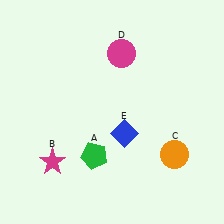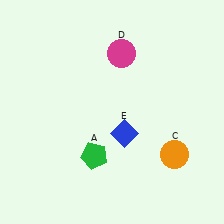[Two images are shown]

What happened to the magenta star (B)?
The magenta star (B) was removed in Image 2. It was in the bottom-left area of Image 1.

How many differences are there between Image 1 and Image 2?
There is 1 difference between the two images.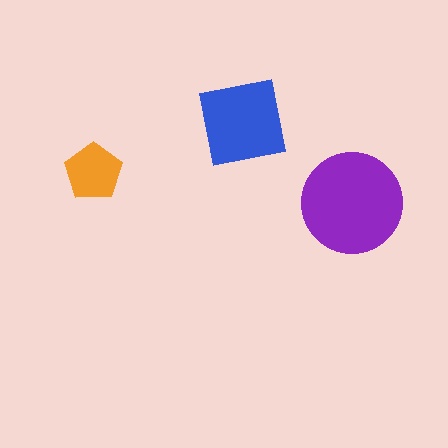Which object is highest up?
The blue square is topmost.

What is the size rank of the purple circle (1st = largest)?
1st.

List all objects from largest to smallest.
The purple circle, the blue square, the orange pentagon.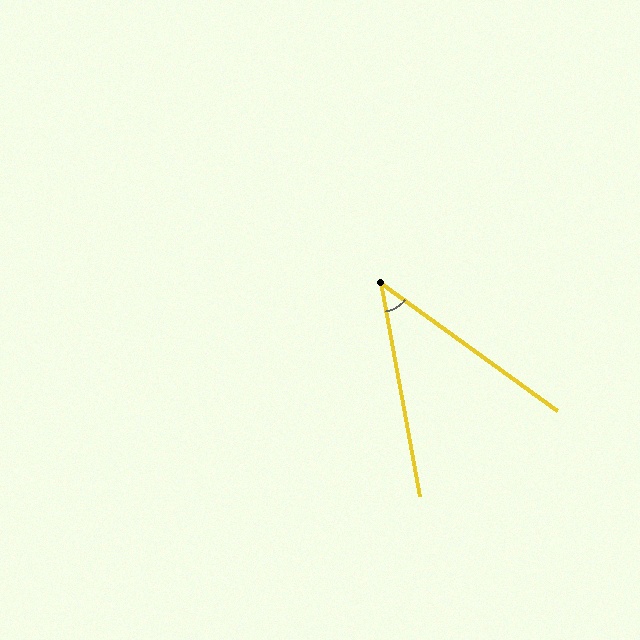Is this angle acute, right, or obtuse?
It is acute.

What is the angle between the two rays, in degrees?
Approximately 44 degrees.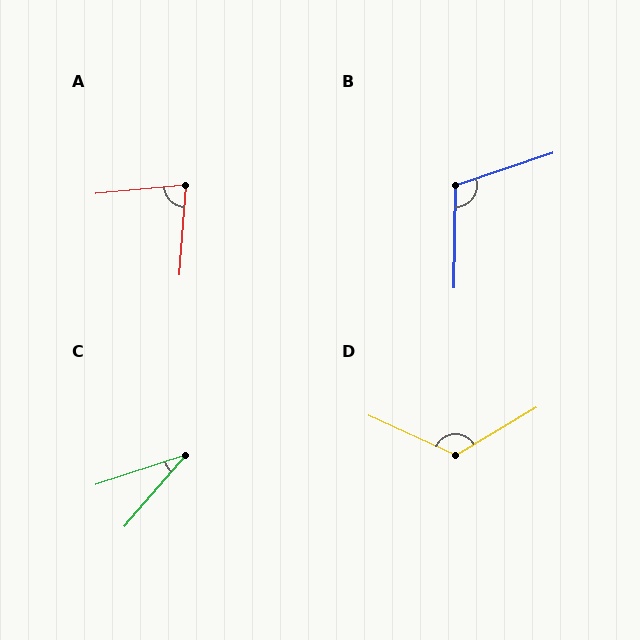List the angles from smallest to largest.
C (31°), A (80°), B (109°), D (125°).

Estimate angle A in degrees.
Approximately 80 degrees.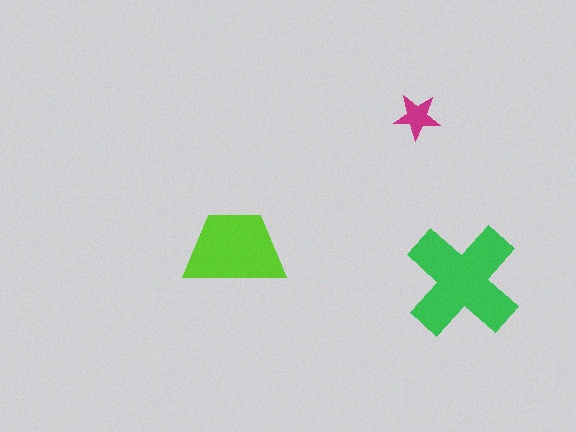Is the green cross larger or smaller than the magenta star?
Larger.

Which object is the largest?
The green cross.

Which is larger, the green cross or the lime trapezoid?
The green cross.